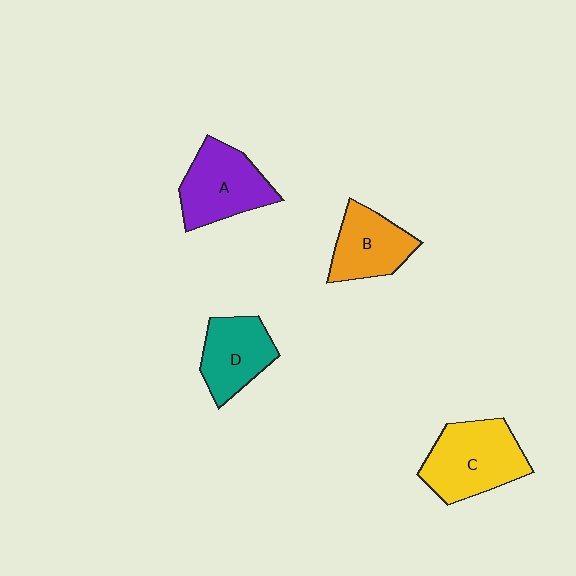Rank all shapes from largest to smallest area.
From largest to smallest: C (yellow), A (purple), D (teal), B (orange).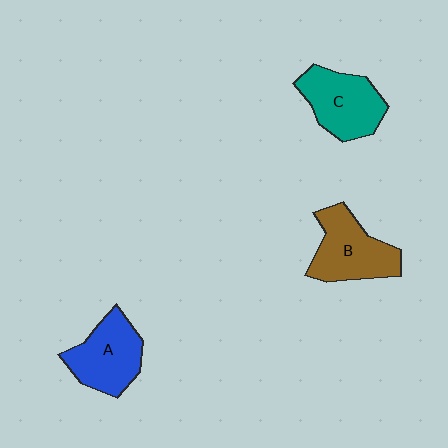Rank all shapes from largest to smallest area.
From largest to smallest: B (brown), C (teal), A (blue).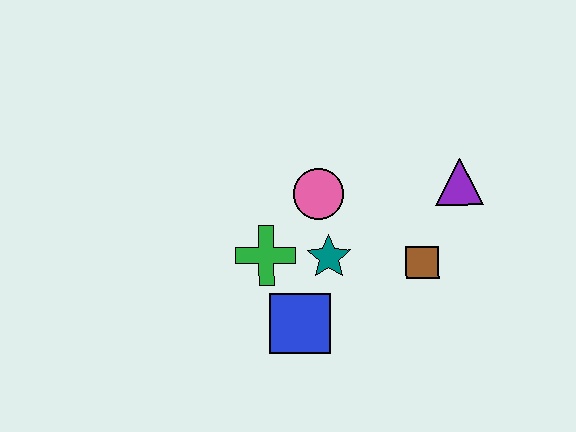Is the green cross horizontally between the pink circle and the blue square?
No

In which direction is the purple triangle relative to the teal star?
The purple triangle is to the right of the teal star.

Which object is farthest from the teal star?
The purple triangle is farthest from the teal star.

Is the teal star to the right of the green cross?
Yes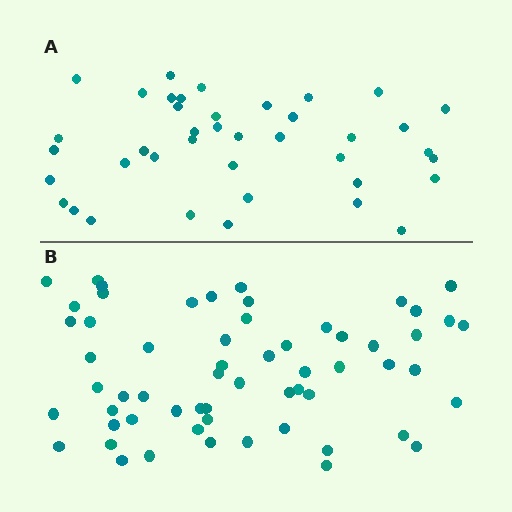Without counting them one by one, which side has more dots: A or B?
Region B (the bottom region) has more dots.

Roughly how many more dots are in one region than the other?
Region B has approximately 20 more dots than region A.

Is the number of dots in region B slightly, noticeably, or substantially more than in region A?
Region B has substantially more. The ratio is roughly 1.5 to 1.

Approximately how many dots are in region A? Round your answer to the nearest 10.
About 40 dots.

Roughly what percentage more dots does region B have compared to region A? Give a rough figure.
About 50% more.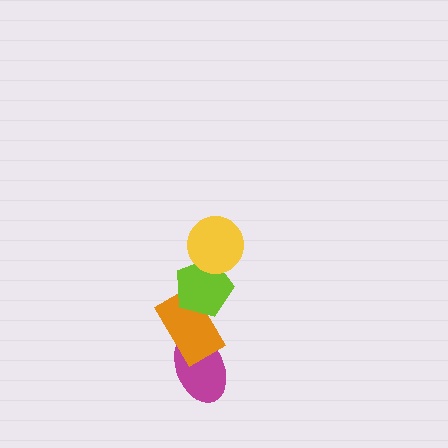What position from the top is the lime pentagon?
The lime pentagon is 2nd from the top.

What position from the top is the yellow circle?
The yellow circle is 1st from the top.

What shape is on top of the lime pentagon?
The yellow circle is on top of the lime pentagon.